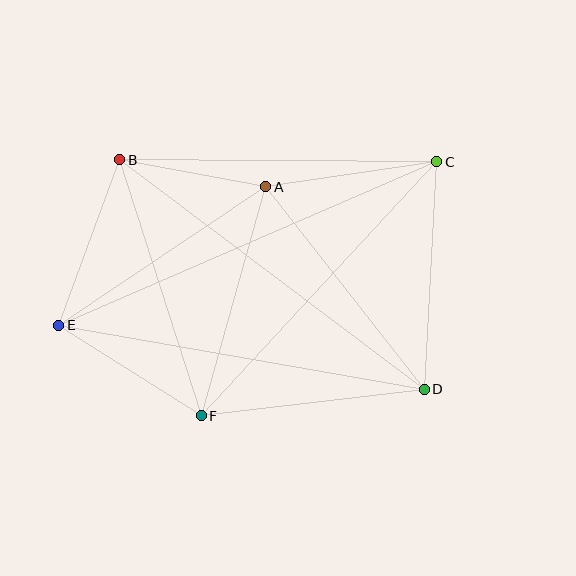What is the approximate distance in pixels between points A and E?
The distance between A and E is approximately 249 pixels.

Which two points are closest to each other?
Points A and B are closest to each other.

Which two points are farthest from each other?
Points C and E are farthest from each other.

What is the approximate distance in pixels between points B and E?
The distance between B and E is approximately 176 pixels.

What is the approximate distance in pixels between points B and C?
The distance between B and C is approximately 317 pixels.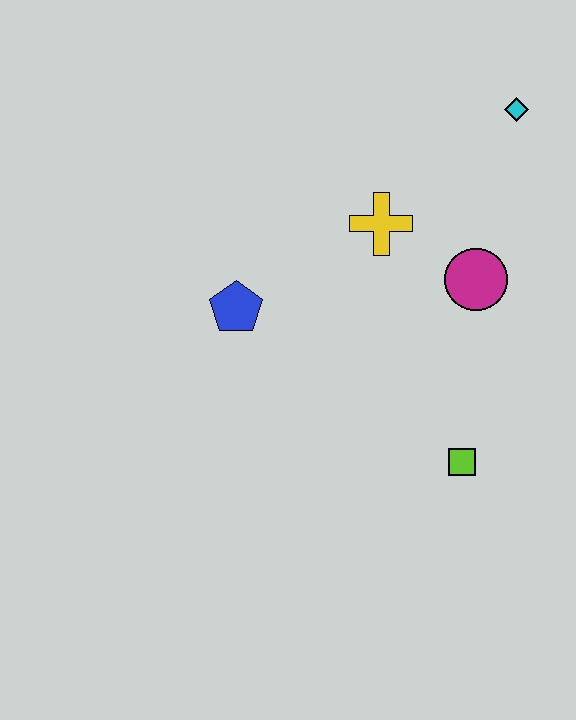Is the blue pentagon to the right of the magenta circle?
No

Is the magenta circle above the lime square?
Yes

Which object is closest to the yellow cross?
The magenta circle is closest to the yellow cross.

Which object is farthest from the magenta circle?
The blue pentagon is farthest from the magenta circle.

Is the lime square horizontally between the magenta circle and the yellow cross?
Yes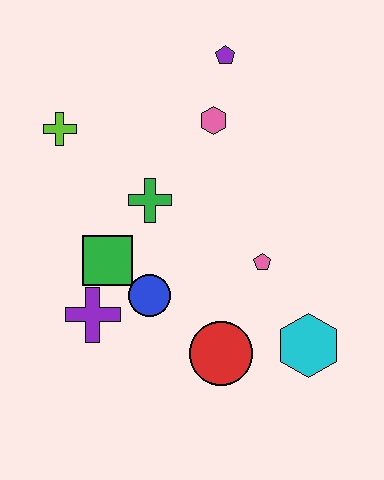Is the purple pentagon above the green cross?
Yes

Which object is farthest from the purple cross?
The purple pentagon is farthest from the purple cross.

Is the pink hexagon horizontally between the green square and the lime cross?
No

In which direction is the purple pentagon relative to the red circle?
The purple pentagon is above the red circle.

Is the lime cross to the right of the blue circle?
No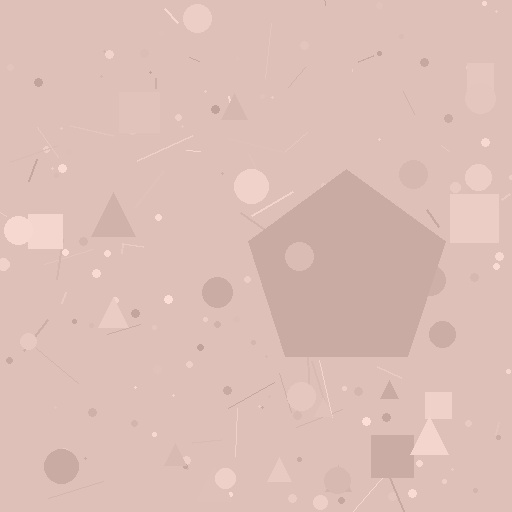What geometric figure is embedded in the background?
A pentagon is embedded in the background.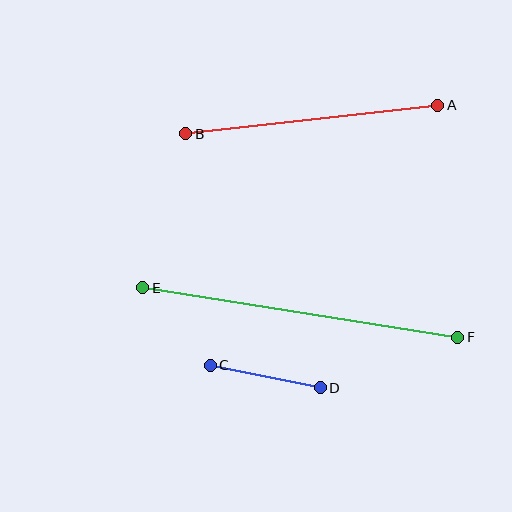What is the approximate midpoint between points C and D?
The midpoint is at approximately (265, 376) pixels.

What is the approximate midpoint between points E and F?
The midpoint is at approximately (300, 312) pixels.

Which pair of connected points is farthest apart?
Points E and F are farthest apart.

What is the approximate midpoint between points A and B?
The midpoint is at approximately (312, 120) pixels.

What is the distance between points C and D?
The distance is approximately 112 pixels.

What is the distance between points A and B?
The distance is approximately 254 pixels.